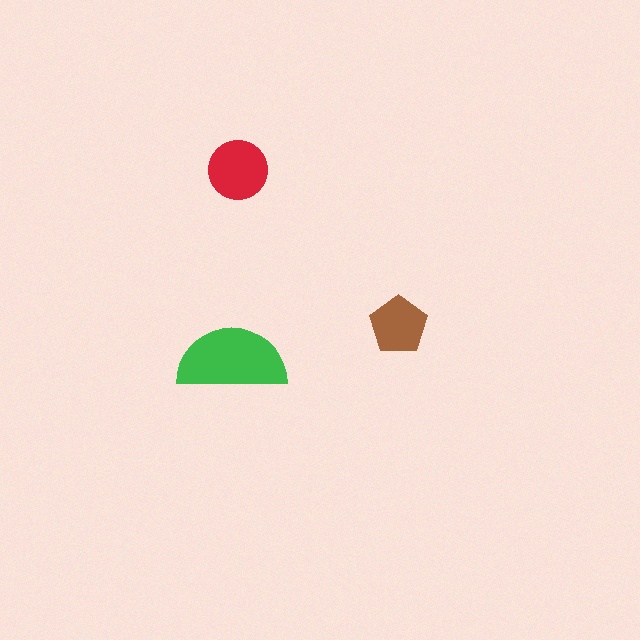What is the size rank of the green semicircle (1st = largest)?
1st.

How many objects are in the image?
There are 3 objects in the image.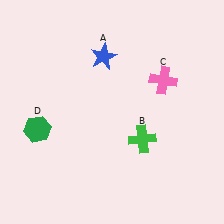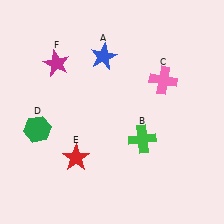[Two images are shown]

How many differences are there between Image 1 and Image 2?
There are 2 differences between the two images.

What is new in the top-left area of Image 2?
A magenta star (F) was added in the top-left area of Image 2.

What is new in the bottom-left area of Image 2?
A red star (E) was added in the bottom-left area of Image 2.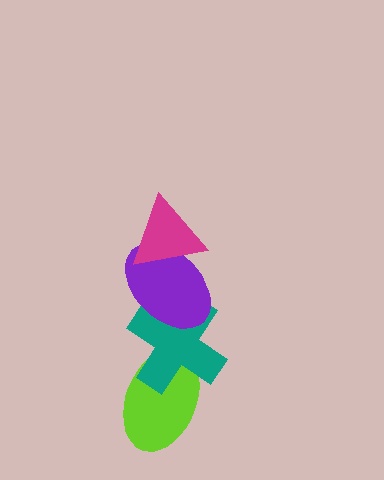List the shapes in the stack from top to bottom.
From top to bottom: the magenta triangle, the purple ellipse, the teal cross, the lime ellipse.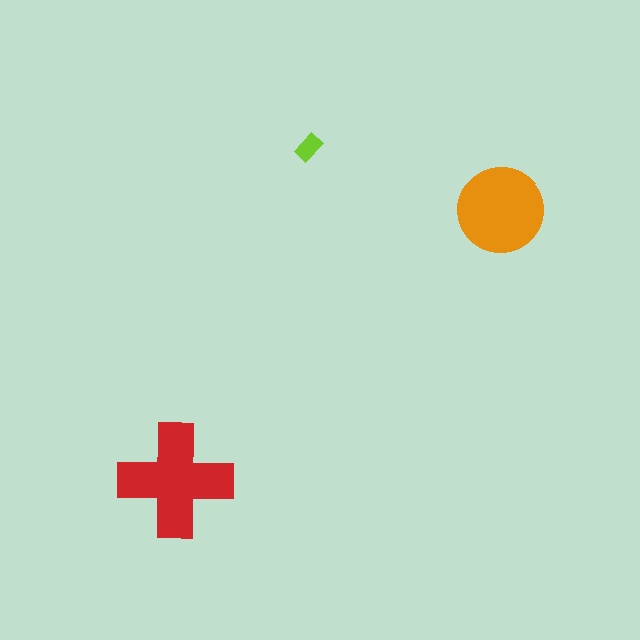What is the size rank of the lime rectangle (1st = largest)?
3rd.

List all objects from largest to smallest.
The red cross, the orange circle, the lime rectangle.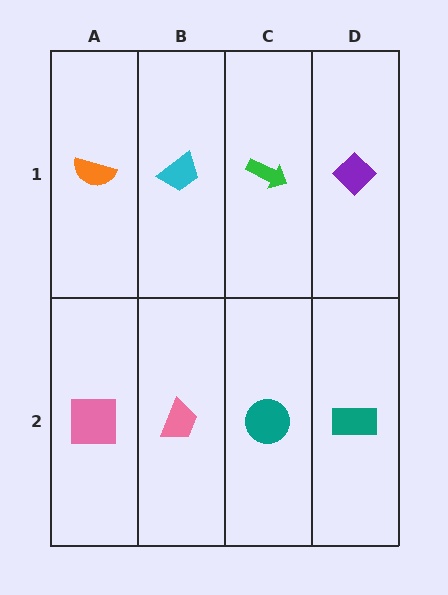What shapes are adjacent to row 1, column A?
A pink square (row 2, column A), a cyan trapezoid (row 1, column B).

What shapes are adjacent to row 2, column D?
A purple diamond (row 1, column D), a teal circle (row 2, column C).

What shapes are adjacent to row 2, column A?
An orange semicircle (row 1, column A), a pink trapezoid (row 2, column B).